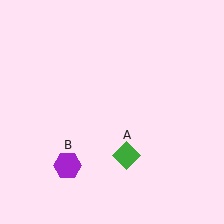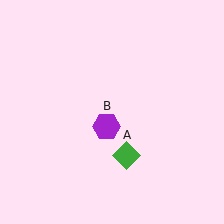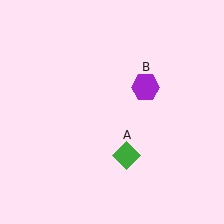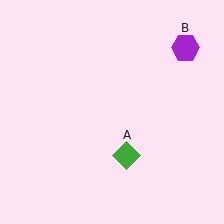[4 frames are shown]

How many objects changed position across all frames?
1 object changed position: purple hexagon (object B).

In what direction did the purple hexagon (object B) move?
The purple hexagon (object B) moved up and to the right.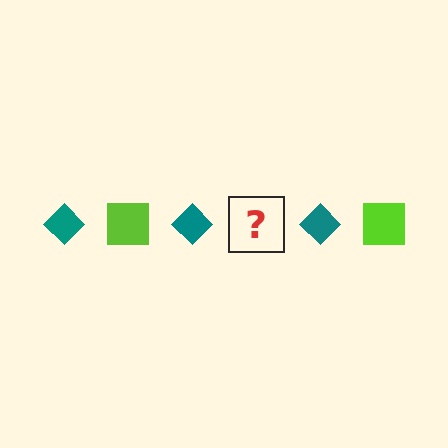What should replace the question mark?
The question mark should be replaced with a lime square.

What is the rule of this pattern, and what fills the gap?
The rule is that the pattern alternates between teal diamond and lime square. The gap should be filled with a lime square.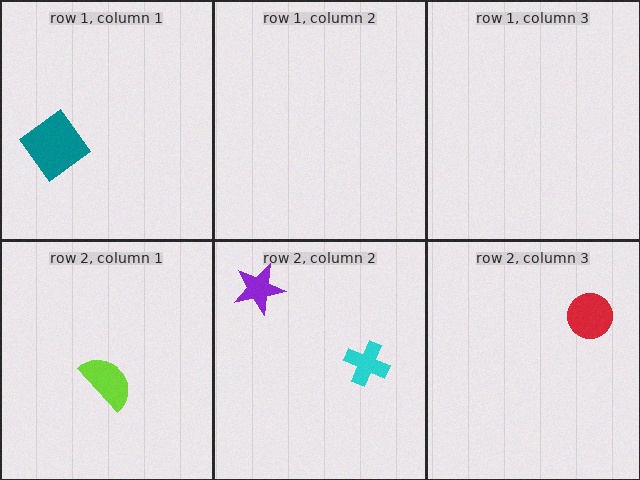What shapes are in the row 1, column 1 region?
The teal diamond.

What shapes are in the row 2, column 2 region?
The cyan cross, the purple star.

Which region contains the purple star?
The row 2, column 2 region.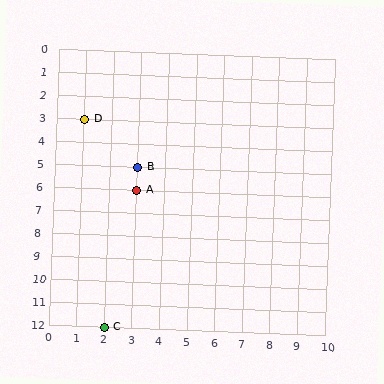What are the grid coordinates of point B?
Point B is at grid coordinates (3, 5).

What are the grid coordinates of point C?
Point C is at grid coordinates (2, 12).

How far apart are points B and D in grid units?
Points B and D are 2 columns and 2 rows apart (about 2.8 grid units diagonally).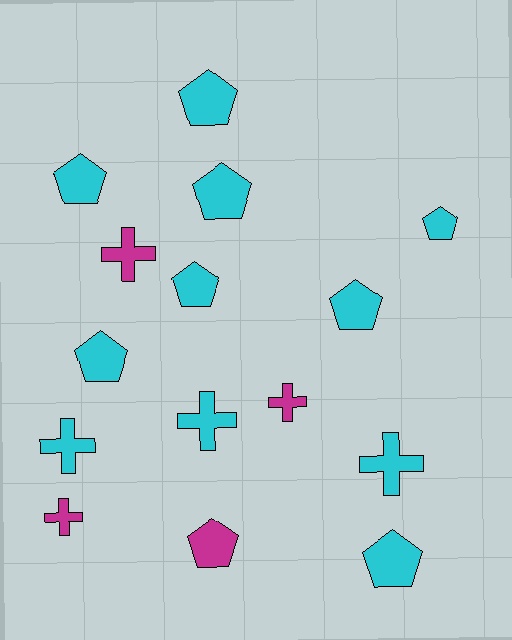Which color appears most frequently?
Cyan, with 11 objects.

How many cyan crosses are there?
There are 3 cyan crosses.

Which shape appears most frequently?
Pentagon, with 9 objects.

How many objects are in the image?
There are 15 objects.